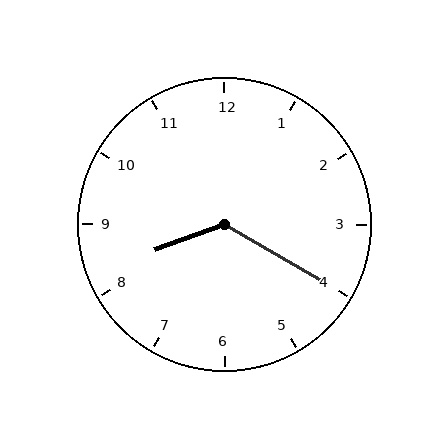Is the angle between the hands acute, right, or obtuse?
It is obtuse.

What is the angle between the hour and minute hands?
Approximately 130 degrees.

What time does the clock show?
8:20.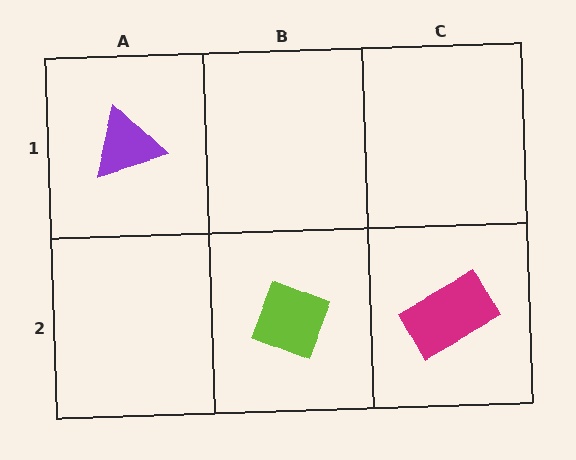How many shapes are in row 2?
2 shapes.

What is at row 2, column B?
A lime diamond.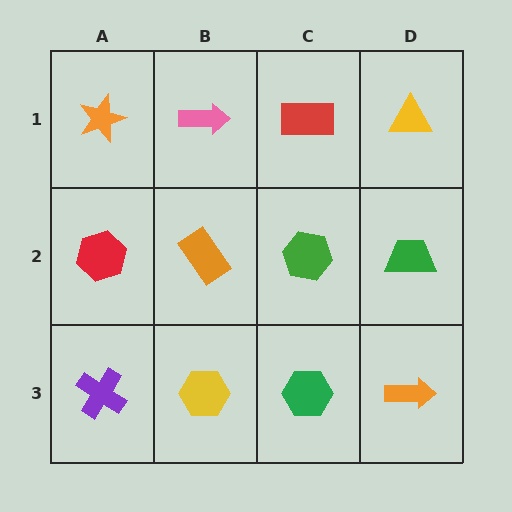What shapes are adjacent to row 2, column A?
An orange star (row 1, column A), a purple cross (row 3, column A), an orange rectangle (row 2, column B).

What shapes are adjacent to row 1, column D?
A green trapezoid (row 2, column D), a red rectangle (row 1, column C).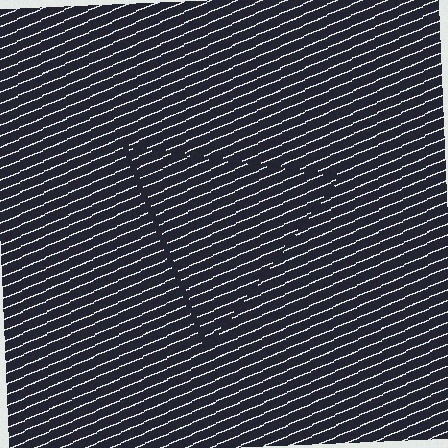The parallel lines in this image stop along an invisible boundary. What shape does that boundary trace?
An illusory triangle. The interior of the shape contains the same grating, shifted by half a period — the contour is defined by the phase discontinuity where line-ends from the inner and outer gratings abut.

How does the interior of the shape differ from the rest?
The interior of the shape contains the same grating, shifted by half a period — the contour is defined by the phase discontinuity where line-ends from the inner and outer gratings abut.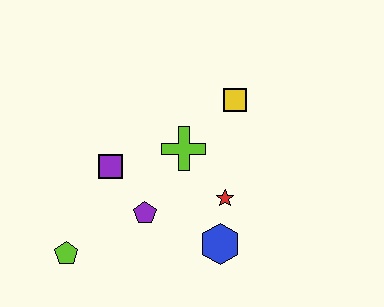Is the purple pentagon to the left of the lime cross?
Yes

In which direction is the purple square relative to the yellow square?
The purple square is to the left of the yellow square.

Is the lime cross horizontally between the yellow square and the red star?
No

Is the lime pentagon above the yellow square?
No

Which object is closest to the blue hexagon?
The red star is closest to the blue hexagon.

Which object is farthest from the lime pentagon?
The yellow square is farthest from the lime pentagon.